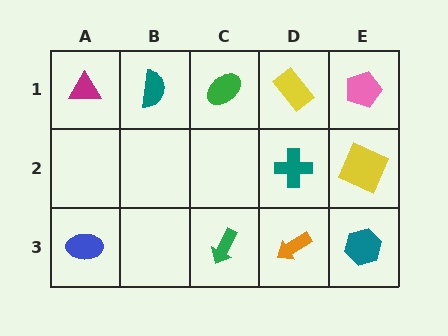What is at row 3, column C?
A green arrow.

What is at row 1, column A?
A magenta triangle.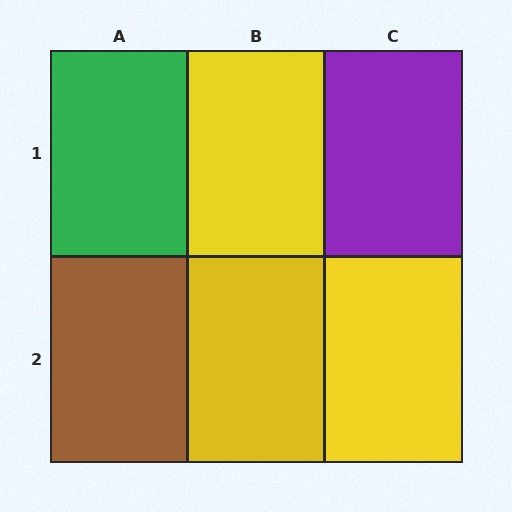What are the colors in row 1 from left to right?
Green, yellow, purple.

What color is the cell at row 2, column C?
Yellow.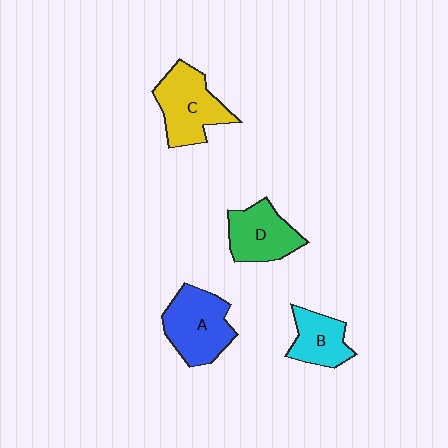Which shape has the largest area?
Shape A (blue).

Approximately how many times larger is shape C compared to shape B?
Approximately 1.5 times.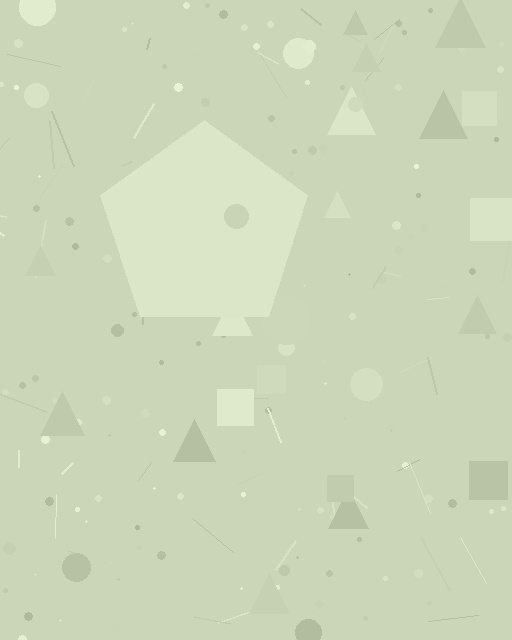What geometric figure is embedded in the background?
A pentagon is embedded in the background.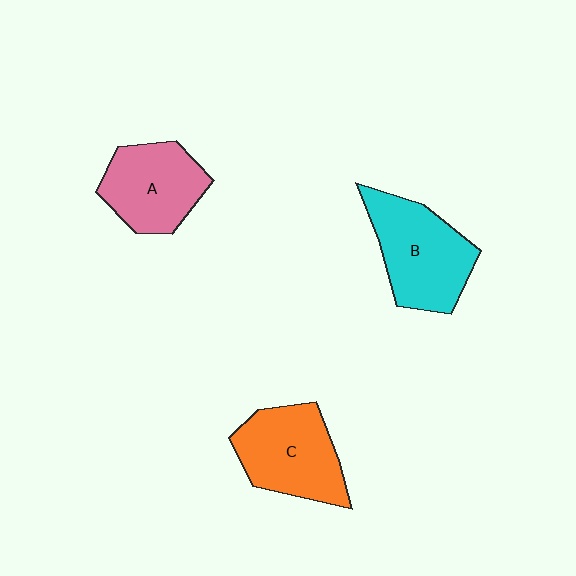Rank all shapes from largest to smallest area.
From largest to smallest: B (cyan), C (orange), A (pink).